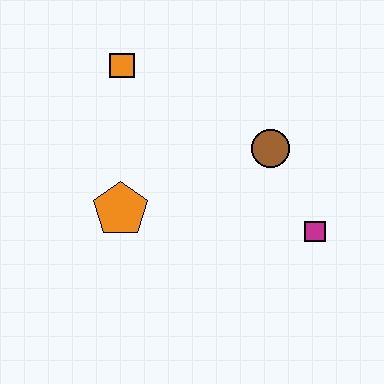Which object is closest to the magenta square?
The brown circle is closest to the magenta square.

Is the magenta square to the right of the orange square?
Yes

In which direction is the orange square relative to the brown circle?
The orange square is to the left of the brown circle.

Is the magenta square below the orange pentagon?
Yes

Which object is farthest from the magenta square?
The orange square is farthest from the magenta square.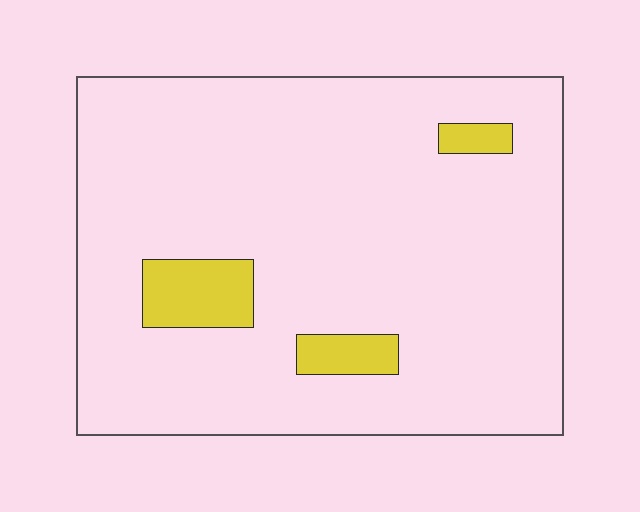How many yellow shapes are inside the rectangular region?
3.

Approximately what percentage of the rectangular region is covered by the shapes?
Approximately 10%.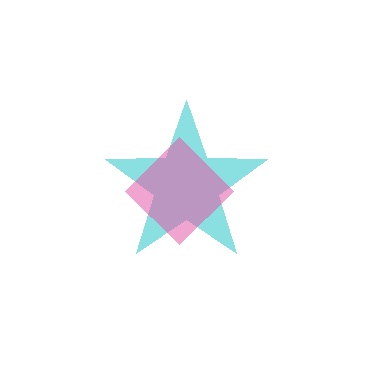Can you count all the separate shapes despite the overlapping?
Yes, there are 2 separate shapes.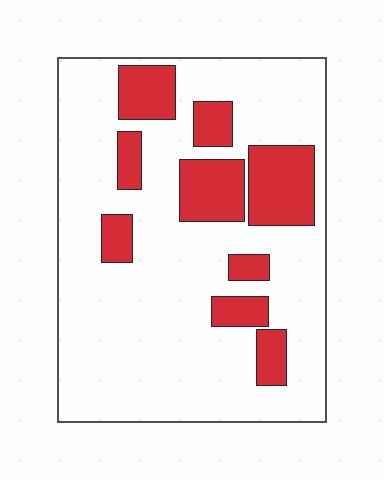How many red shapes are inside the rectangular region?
9.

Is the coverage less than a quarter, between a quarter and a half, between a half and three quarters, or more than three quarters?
Less than a quarter.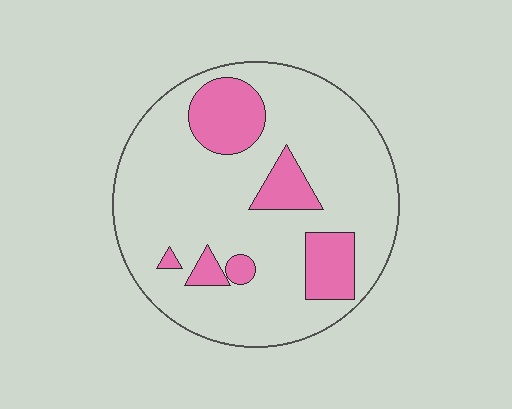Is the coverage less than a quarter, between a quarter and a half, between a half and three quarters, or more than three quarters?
Less than a quarter.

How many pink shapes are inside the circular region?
6.